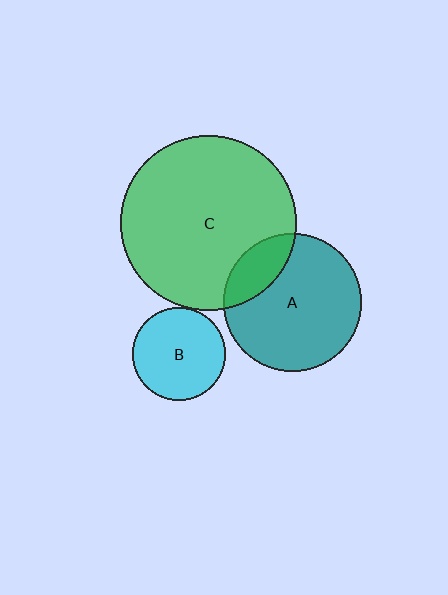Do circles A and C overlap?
Yes.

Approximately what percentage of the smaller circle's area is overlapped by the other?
Approximately 20%.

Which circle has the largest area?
Circle C (green).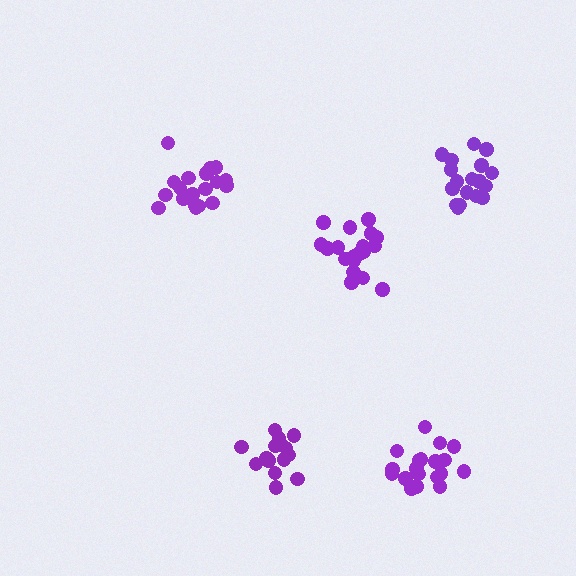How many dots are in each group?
Group 1: 16 dots, Group 2: 19 dots, Group 3: 19 dots, Group 4: 20 dots, Group 5: 18 dots (92 total).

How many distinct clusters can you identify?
There are 5 distinct clusters.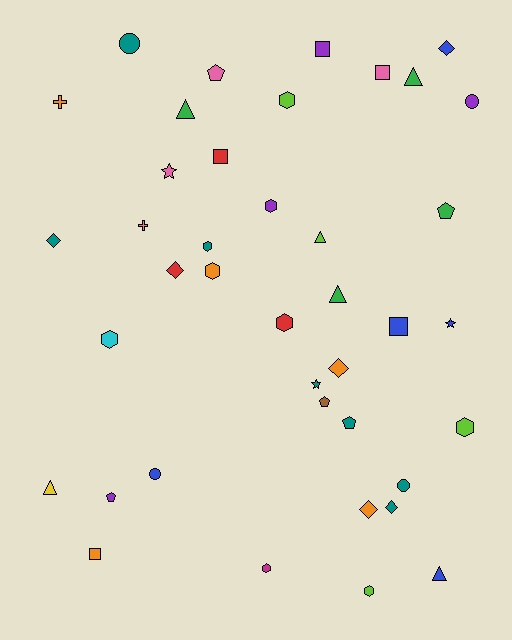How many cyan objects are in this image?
There is 1 cyan object.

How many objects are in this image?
There are 40 objects.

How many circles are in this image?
There are 4 circles.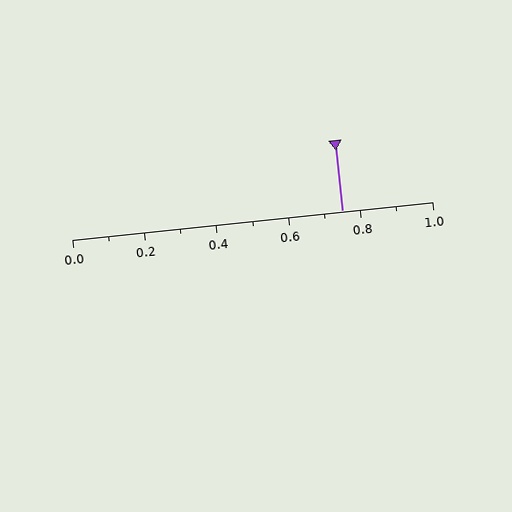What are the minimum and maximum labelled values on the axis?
The axis runs from 0.0 to 1.0.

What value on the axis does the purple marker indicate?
The marker indicates approximately 0.75.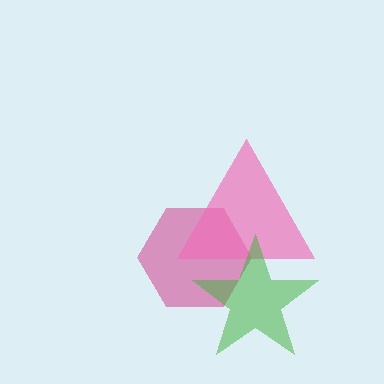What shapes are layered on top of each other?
The layered shapes are: a magenta hexagon, a pink triangle, a green star.